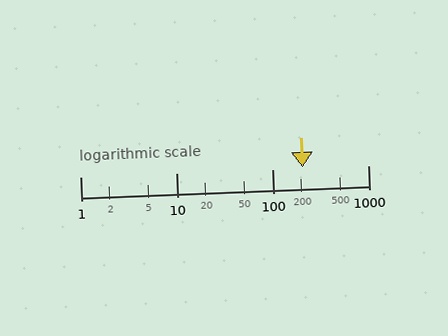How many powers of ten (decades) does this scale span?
The scale spans 3 decades, from 1 to 1000.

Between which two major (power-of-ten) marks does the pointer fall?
The pointer is between 100 and 1000.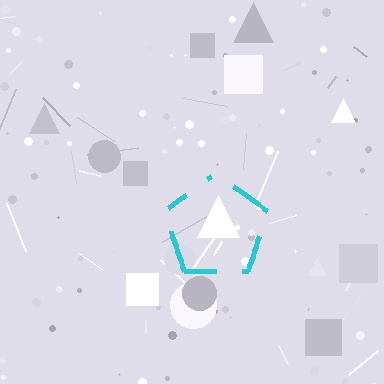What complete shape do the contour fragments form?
The contour fragments form a pentagon.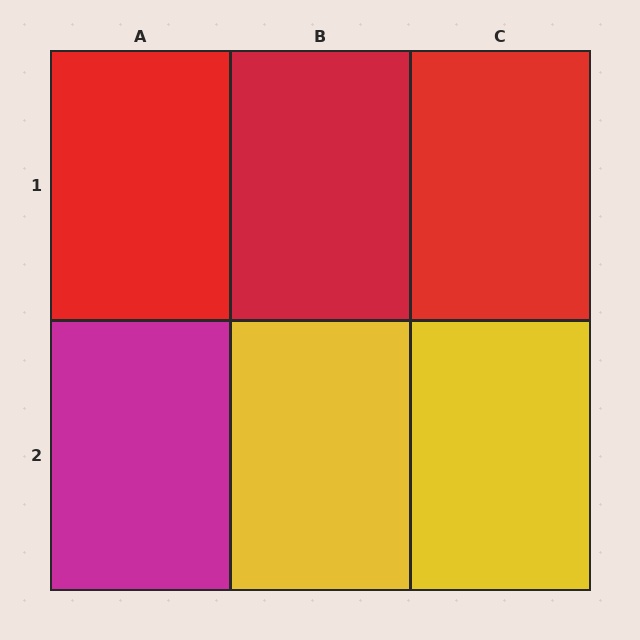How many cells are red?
3 cells are red.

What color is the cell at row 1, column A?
Red.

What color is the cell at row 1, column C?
Red.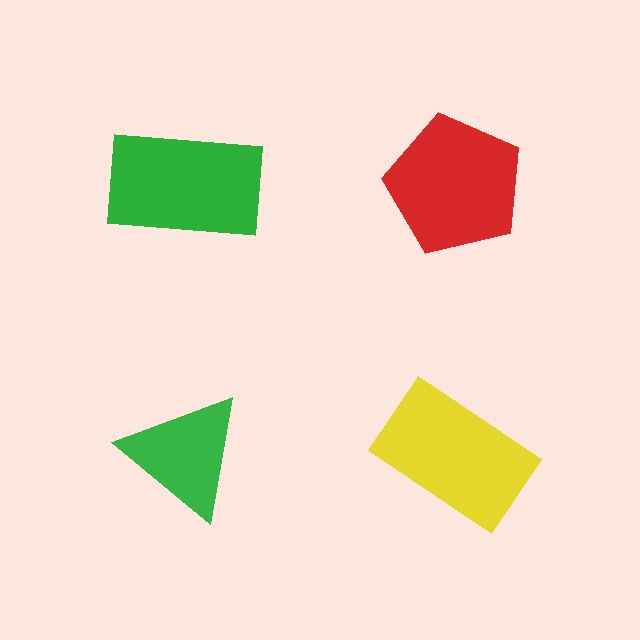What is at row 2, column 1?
A green triangle.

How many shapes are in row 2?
2 shapes.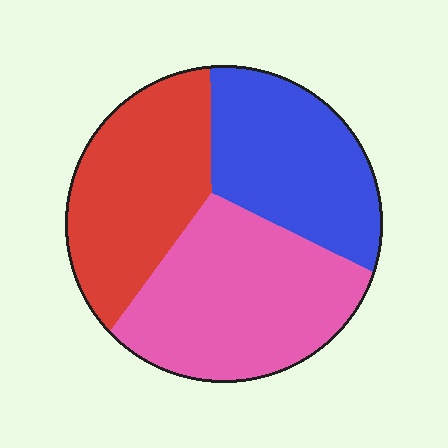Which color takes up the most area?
Pink, at roughly 40%.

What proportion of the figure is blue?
Blue takes up about one third (1/3) of the figure.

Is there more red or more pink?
Pink.